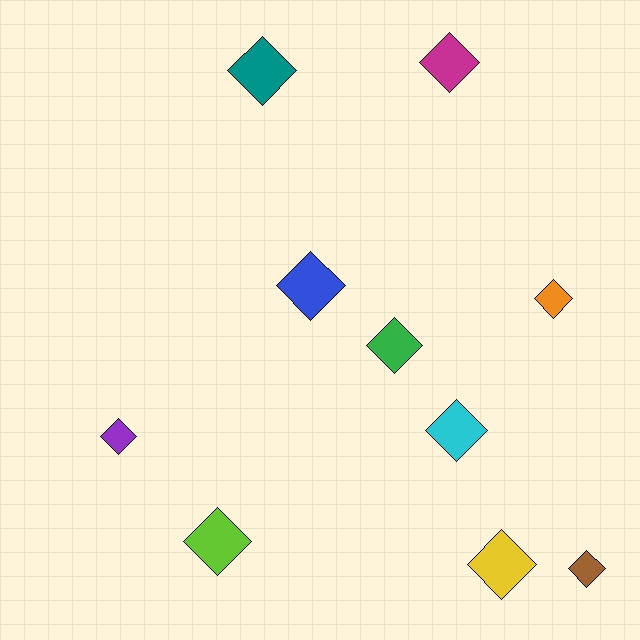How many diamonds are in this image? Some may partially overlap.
There are 10 diamonds.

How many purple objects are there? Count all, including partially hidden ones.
There is 1 purple object.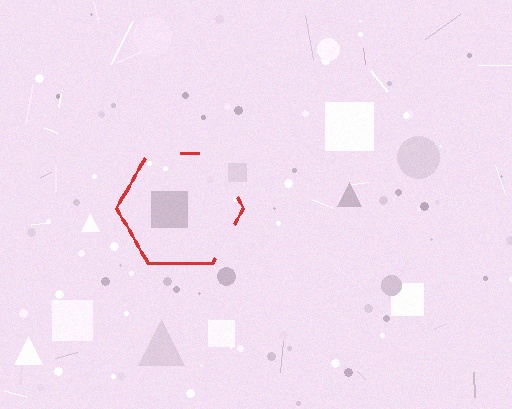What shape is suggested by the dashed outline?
The dashed outline suggests a hexagon.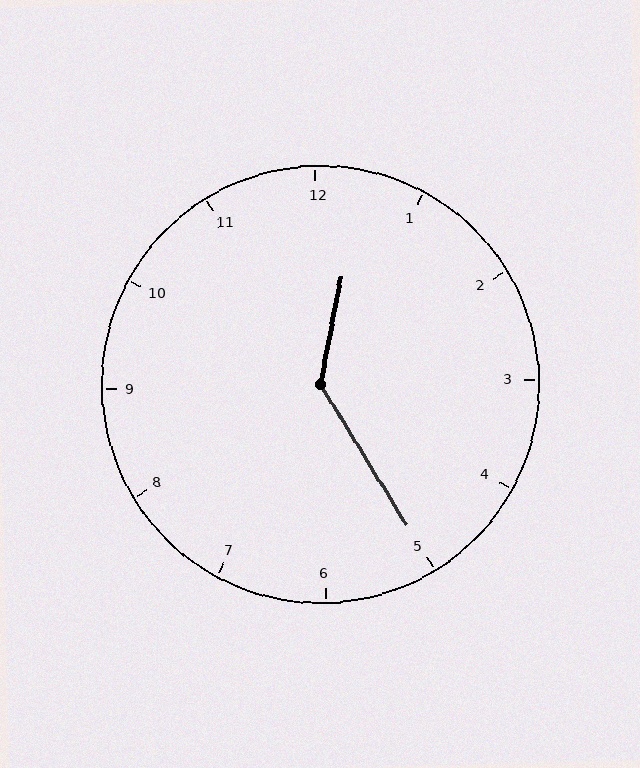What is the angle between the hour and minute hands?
Approximately 138 degrees.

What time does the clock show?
12:25.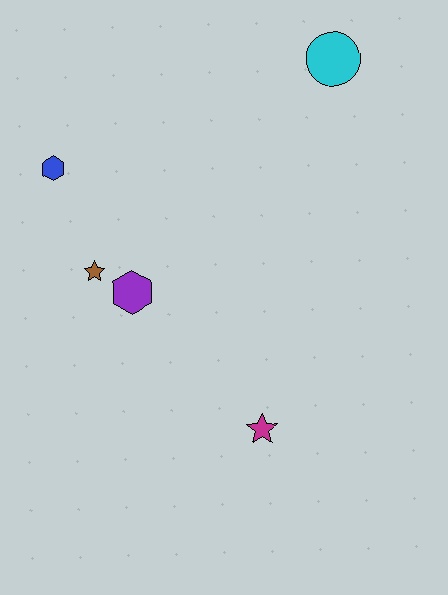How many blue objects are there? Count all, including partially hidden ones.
There is 1 blue object.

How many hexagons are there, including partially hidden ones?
There are 2 hexagons.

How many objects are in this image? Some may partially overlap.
There are 5 objects.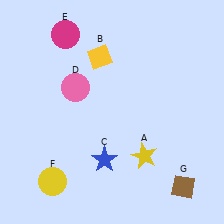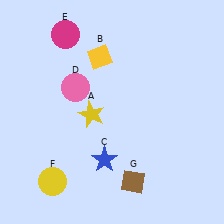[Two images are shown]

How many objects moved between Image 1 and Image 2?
2 objects moved between the two images.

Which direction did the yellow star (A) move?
The yellow star (A) moved left.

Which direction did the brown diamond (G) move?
The brown diamond (G) moved left.